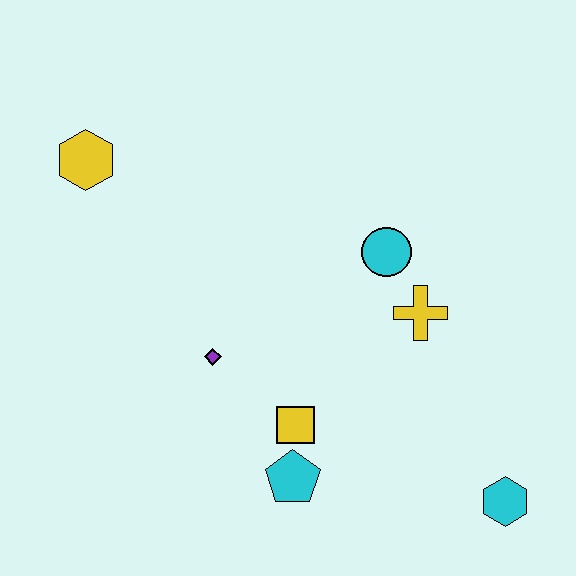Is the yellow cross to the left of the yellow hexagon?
No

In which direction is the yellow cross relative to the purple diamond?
The yellow cross is to the right of the purple diamond.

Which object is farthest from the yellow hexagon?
The cyan hexagon is farthest from the yellow hexagon.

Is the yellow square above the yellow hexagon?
No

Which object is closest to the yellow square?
The cyan pentagon is closest to the yellow square.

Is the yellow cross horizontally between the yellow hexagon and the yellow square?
No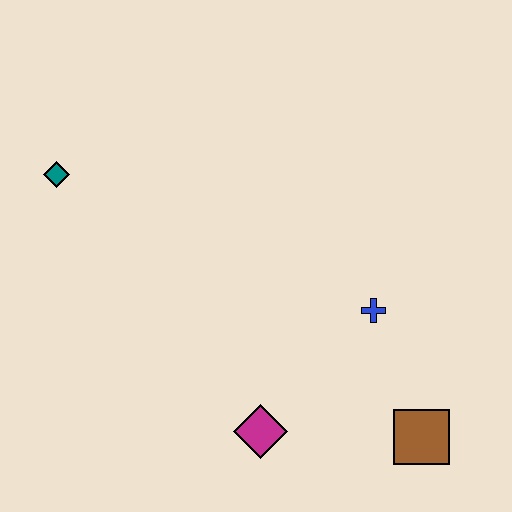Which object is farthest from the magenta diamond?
The teal diamond is farthest from the magenta diamond.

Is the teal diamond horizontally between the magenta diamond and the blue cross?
No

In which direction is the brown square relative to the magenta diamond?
The brown square is to the right of the magenta diamond.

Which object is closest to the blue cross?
The brown square is closest to the blue cross.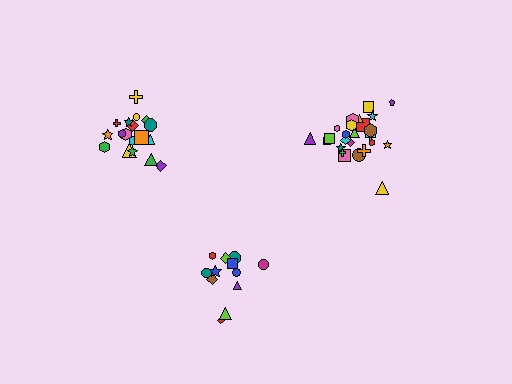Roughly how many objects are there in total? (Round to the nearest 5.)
Roughly 55 objects in total.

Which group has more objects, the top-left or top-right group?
The top-right group.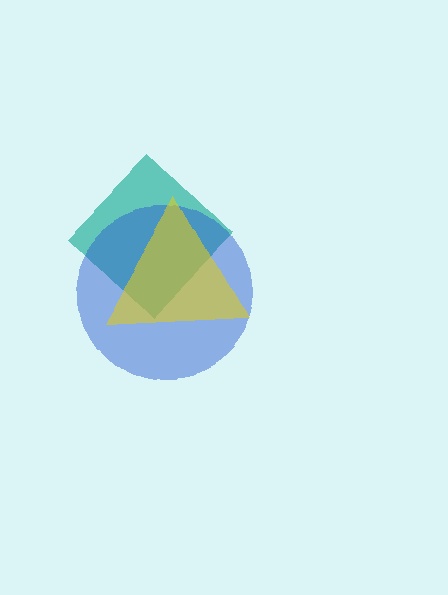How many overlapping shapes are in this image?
There are 3 overlapping shapes in the image.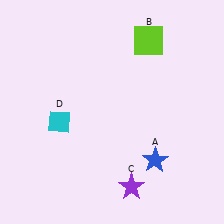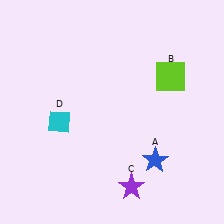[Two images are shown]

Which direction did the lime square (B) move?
The lime square (B) moved down.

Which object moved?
The lime square (B) moved down.